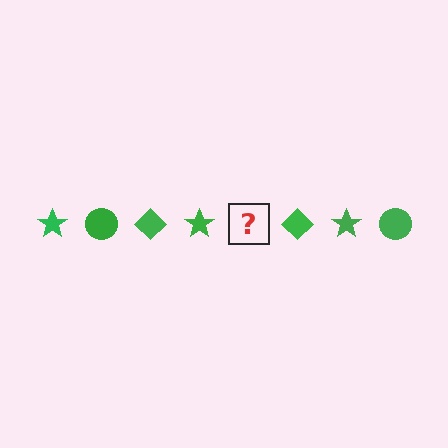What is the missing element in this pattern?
The missing element is a green circle.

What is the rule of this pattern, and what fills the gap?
The rule is that the pattern cycles through star, circle, diamond shapes in green. The gap should be filled with a green circle.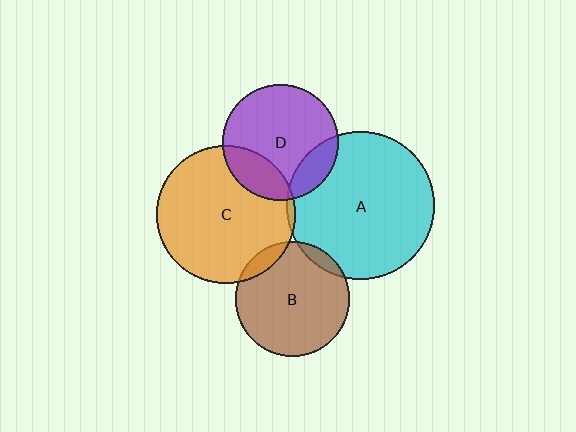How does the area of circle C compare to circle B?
Approximately 1.5 times.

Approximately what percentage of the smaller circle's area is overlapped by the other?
Approximately 5%.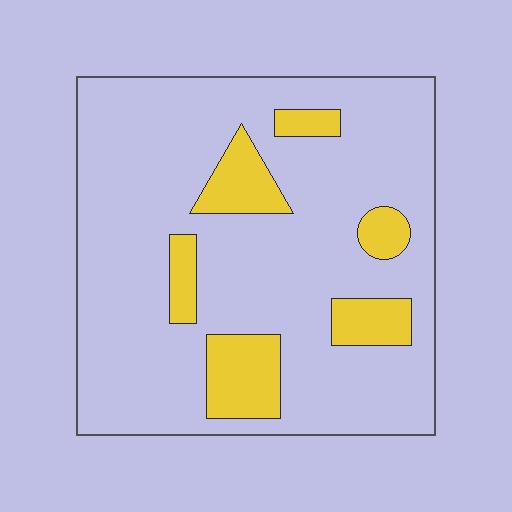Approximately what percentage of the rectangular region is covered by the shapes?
Approximately 15%.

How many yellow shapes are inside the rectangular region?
6.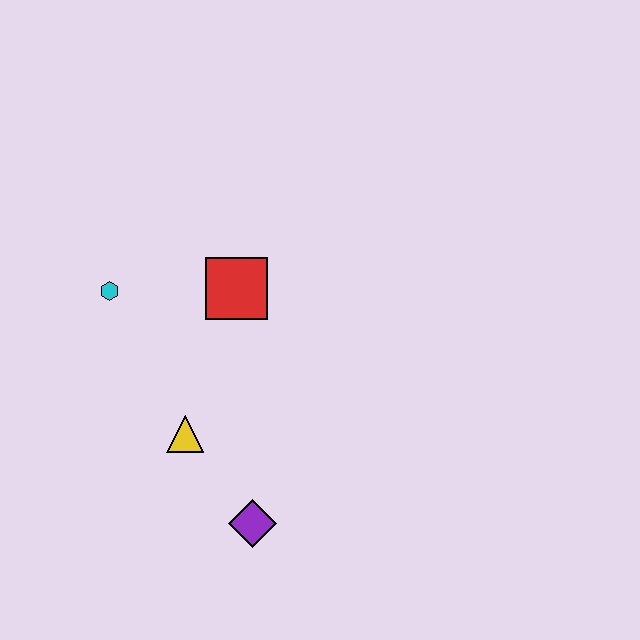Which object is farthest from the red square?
The purple diamond is farthest from the red square.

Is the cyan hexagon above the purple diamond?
Yes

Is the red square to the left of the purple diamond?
Yes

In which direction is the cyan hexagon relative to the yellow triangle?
The cyan hexagon is above the yellow triangle.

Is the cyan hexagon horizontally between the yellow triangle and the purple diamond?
No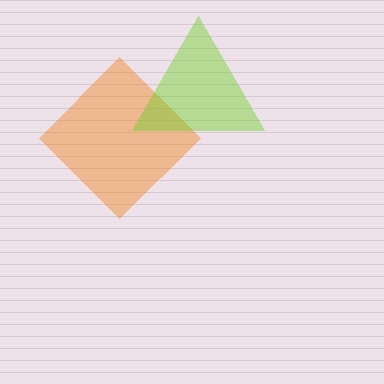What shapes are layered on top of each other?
The layered shapes are: an orange diamond, a lime triangle.